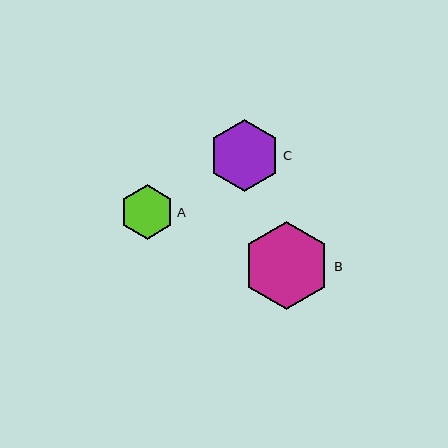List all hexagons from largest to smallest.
From largest to smallest: B, C, A.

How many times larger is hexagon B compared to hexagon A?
Hexagon B is approximately 1.6 times the size of hexagon A.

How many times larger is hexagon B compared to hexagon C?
Hexagon B is approximately 1.2 times the size of hexagon C.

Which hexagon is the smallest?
Hexagon A is the smallest with a size of approximately 55 pixels.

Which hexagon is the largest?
Hexagon B is the largest with a size of approximately 88 pixels.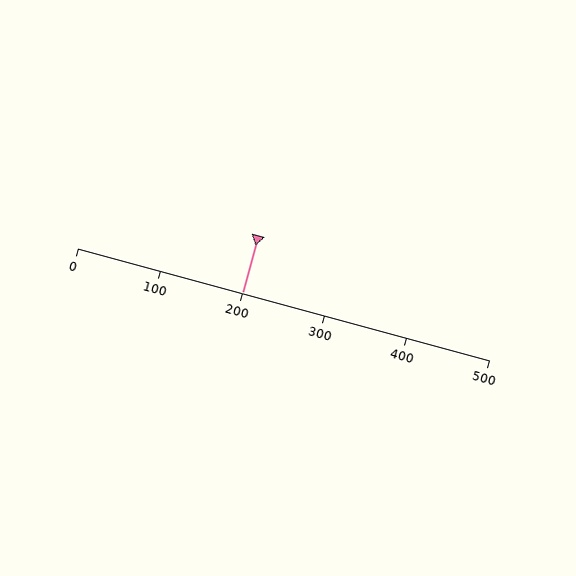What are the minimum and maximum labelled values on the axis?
The axis runs from 0 to 500.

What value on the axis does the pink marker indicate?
The marker indicates approximately 200.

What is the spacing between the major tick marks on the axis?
The major ticks are spaced 100 apart.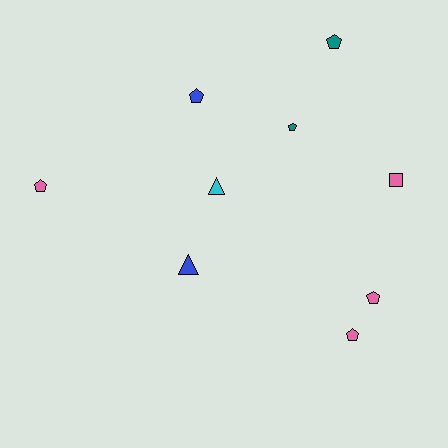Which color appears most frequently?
Pink, with 4 objects.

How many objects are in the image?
There are 9 objects.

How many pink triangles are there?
There are no pink triangles.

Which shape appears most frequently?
Pentagon, with 6 objects.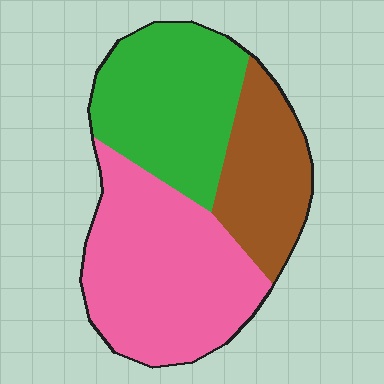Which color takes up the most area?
Pink, at roughly 45%.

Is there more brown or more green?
Green.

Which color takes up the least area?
Brown, at roughly 25%.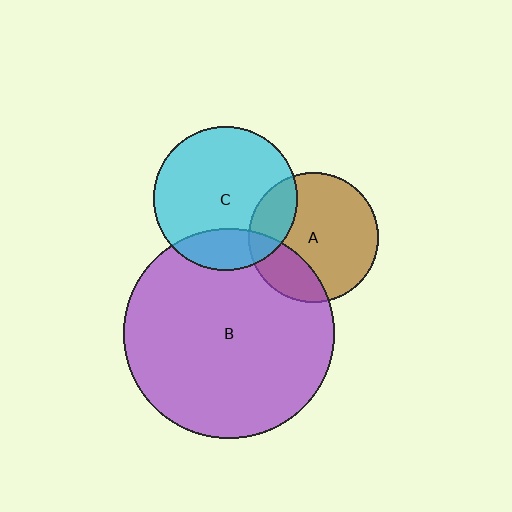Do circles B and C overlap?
Yes.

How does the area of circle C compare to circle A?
Approximately 1.2 times.